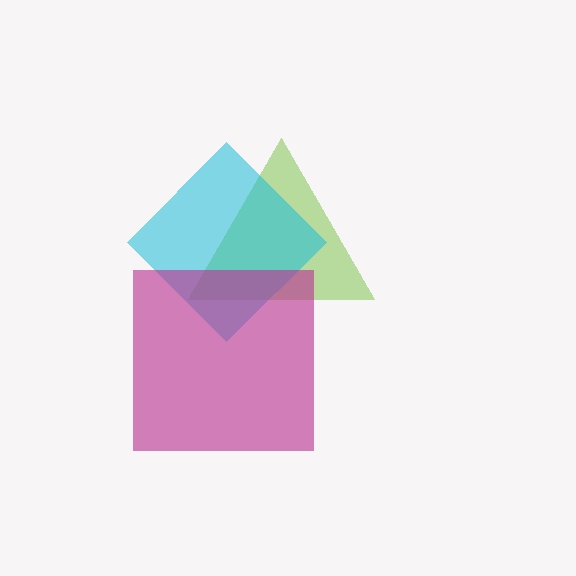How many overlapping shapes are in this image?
There are 3 overlapping shapes in the image.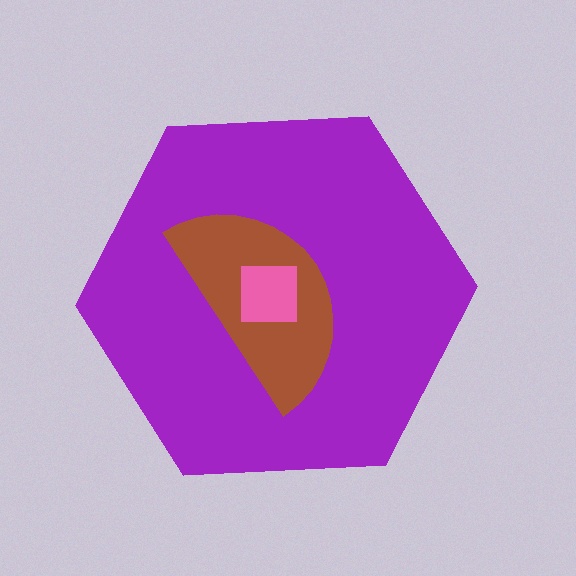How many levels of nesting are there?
3.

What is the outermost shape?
The purple hexagon.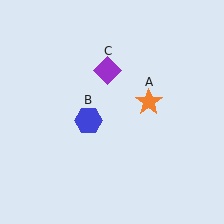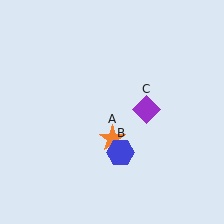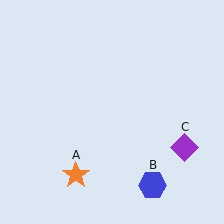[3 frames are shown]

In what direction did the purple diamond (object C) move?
The purple diamond (object C) moved down and to the right.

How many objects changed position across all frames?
3 objects changed position: orange star (object A), blue hexagon (object B), purple diamond (object C).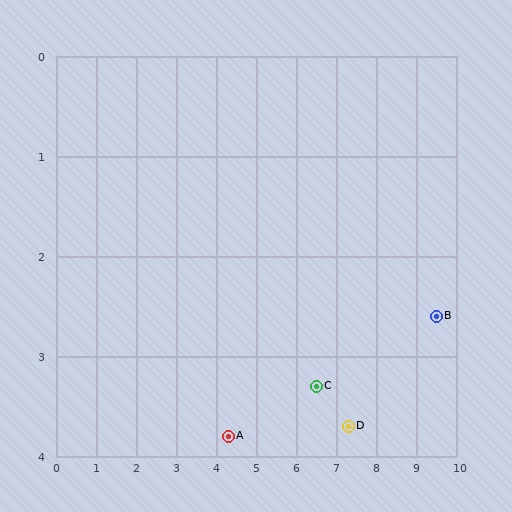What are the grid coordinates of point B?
Point B is at approximately (9.5, 2.6).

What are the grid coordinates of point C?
Point C is at approximately (6.5, 3.3).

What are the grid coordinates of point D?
Point D is at approximately (7.3, 3.7).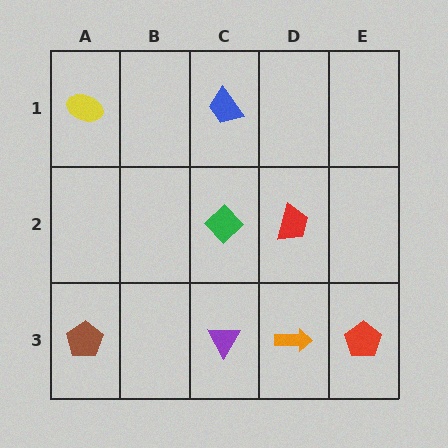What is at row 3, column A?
A brown pentagon.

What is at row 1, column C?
A blue trapezoid.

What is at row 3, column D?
An orange arrow.